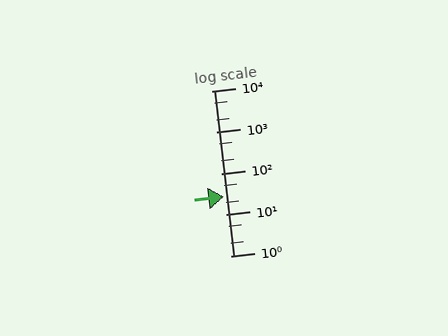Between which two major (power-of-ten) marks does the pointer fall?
The pointer is between 10 and 100.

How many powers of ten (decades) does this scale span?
The scale spans 4 decades, from 1 to 10000.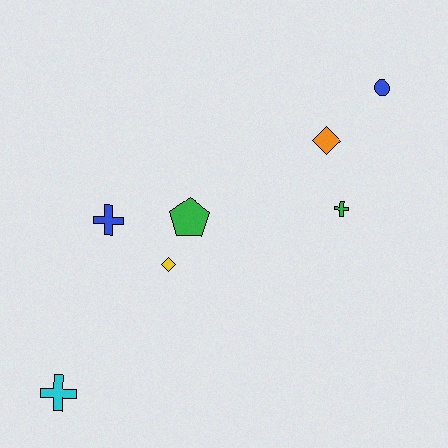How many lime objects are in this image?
There are no lime objects.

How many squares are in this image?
There are no squares.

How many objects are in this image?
There are 7 objects.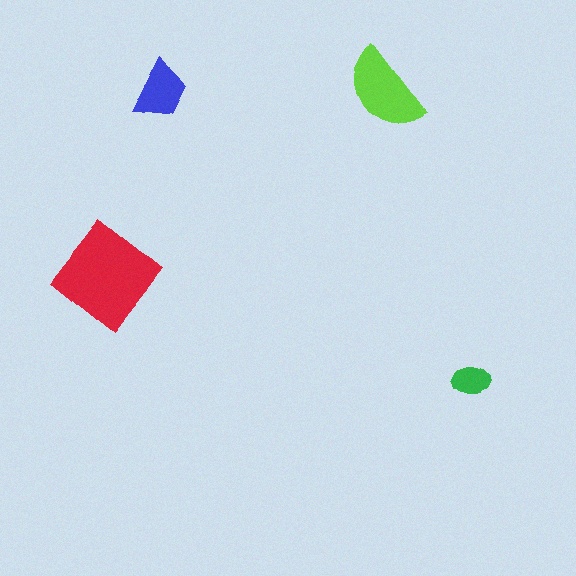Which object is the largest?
The red diamond.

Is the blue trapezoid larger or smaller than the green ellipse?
Larger.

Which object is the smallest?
The green ellipse.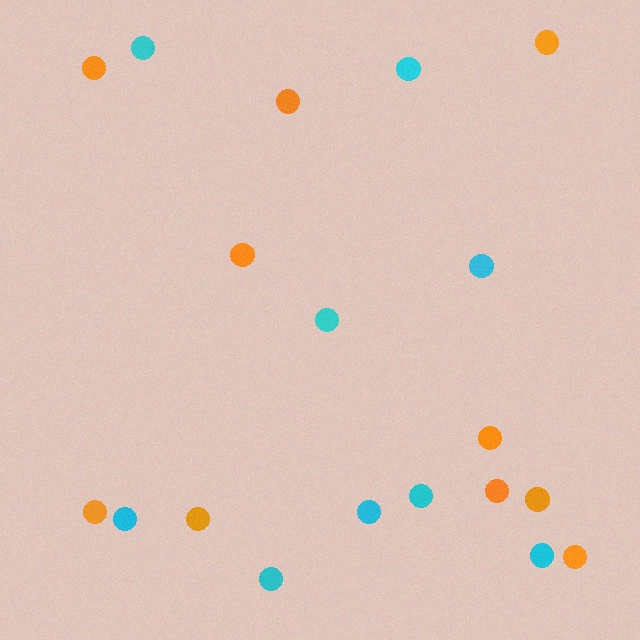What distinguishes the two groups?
There are 2 groups: one group of cyan circles (9) and one group of orange circles (10).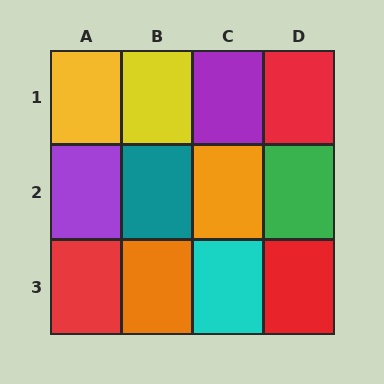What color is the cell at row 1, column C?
Purple.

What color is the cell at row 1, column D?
Red.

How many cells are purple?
2 cells are purple.